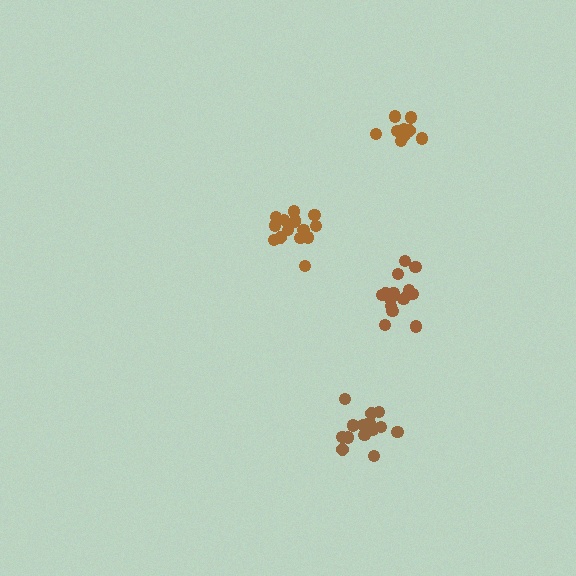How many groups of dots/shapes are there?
There are 4 groups.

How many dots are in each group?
Group 1: 16 dots, Group 2: 10 dots, Group 3: 14 dots, Group 4: 16 dots (56 total).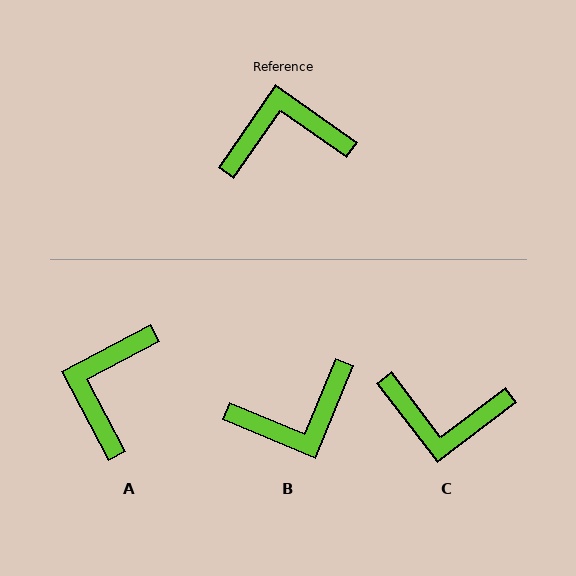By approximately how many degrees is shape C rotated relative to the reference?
Approximately 162 degrees counter-clockwise.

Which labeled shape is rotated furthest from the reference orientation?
B, about 168 degrees away.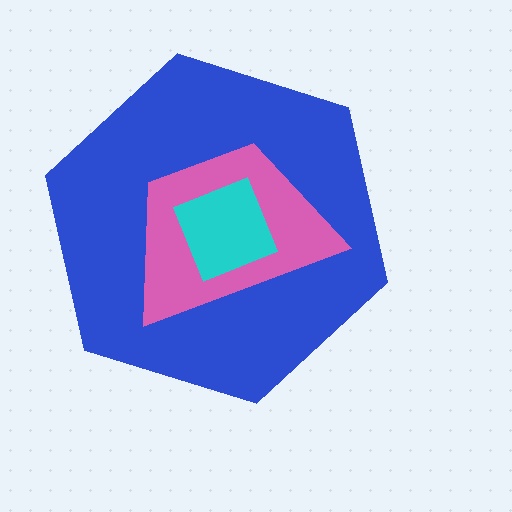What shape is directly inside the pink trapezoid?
The cyan square.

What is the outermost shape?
The blue hexagon.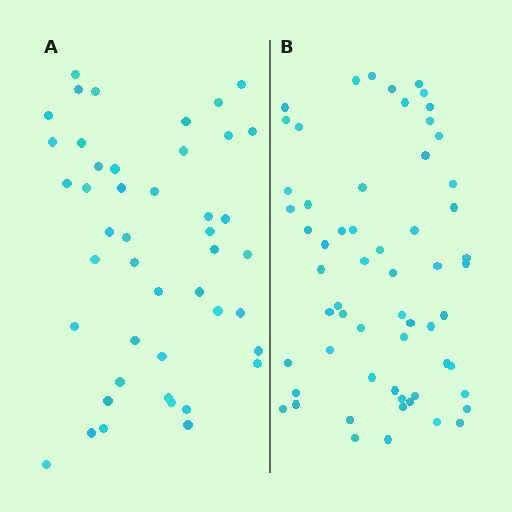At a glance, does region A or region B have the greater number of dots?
Region B (the right region) has more dots.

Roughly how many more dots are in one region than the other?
Region B has approximately 15 more dots than region A.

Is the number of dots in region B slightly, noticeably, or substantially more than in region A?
Region B has noticeably more, but not dramatically so. The ratio is roughly 1.3 to 1.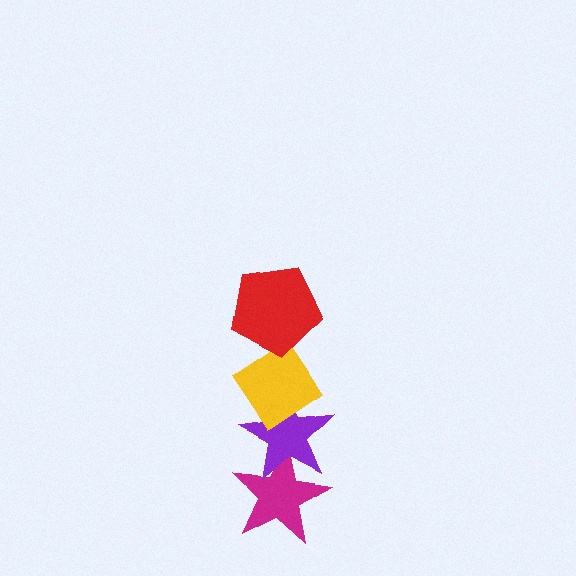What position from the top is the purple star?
The purple star is 3rd from the top.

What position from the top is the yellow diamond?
The yellow diamond is 2nd from the top.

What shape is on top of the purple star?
The yellow diamond is on top of the purple star.